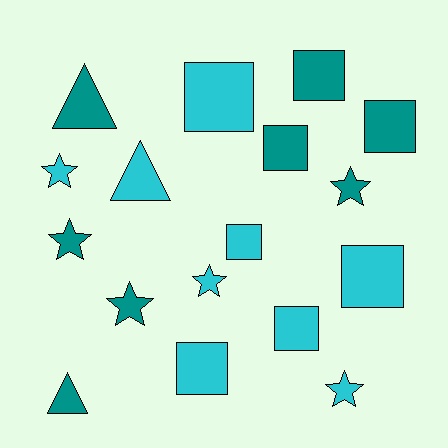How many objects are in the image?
There are 17 objects.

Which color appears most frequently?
Cyan, with 9 objects.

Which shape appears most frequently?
Square, with 8 objects.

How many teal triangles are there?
There are 2 teal triangles.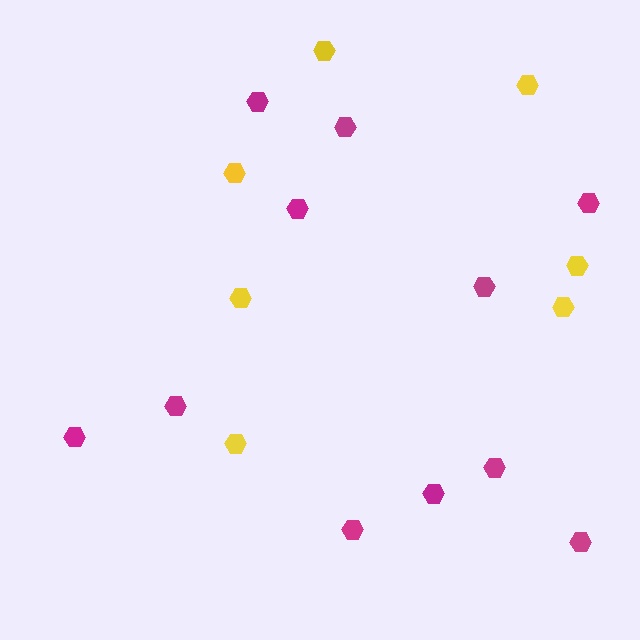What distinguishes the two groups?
There are 2 groups: one group of magenta hexagons (11) and one group of yellow hexagons (7).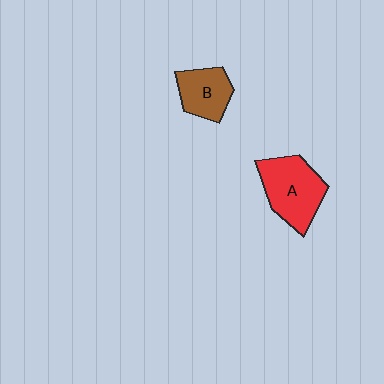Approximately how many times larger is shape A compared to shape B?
Approximately 1.5 times.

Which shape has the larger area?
Shape A (red).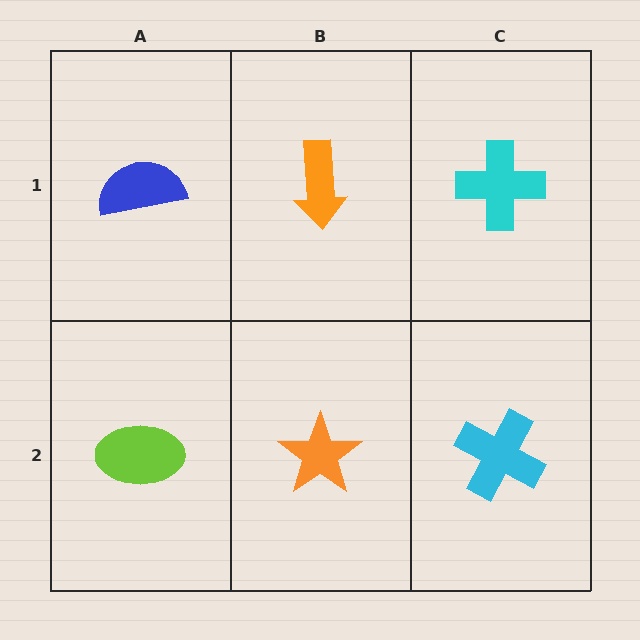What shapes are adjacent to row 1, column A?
A lime ellipse (row 2, column A), an orange arrow (row 1, column B).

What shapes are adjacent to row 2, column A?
A blue semicircle (row 1, column A), an orange star (row 2, column B).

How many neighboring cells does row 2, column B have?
3.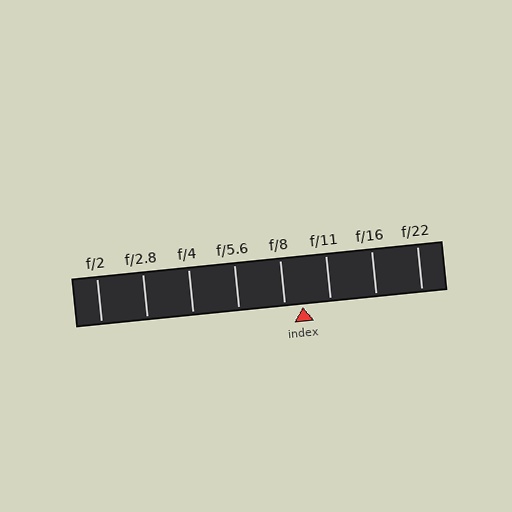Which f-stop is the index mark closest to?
The index mark is closest to f/8.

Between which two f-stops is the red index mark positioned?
The index mark is between f/8 and f/11.